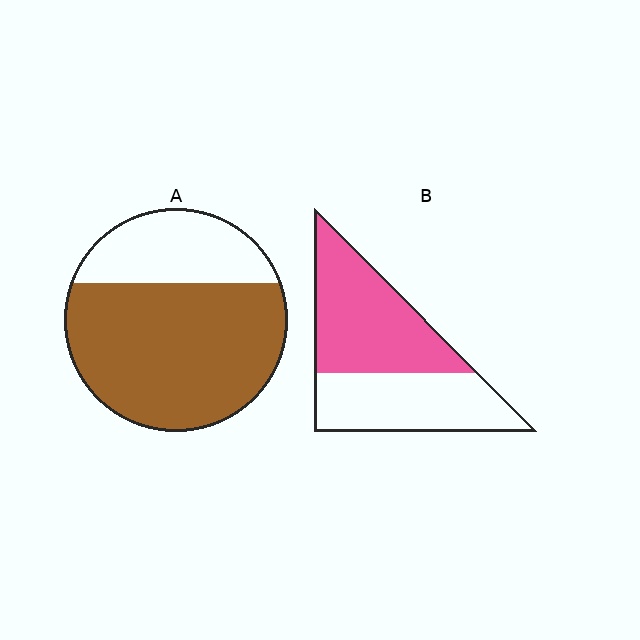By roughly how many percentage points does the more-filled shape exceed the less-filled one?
By roughly 15 percentage points (A over B).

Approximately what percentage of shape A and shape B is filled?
A is approximately 70% and B is approximately 55%.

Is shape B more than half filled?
Yes.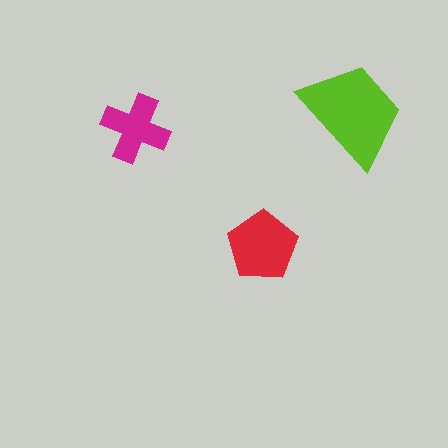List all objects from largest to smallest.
The lime trapezoid, the red pentagon, the magenta cross.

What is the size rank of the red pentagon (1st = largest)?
2nd.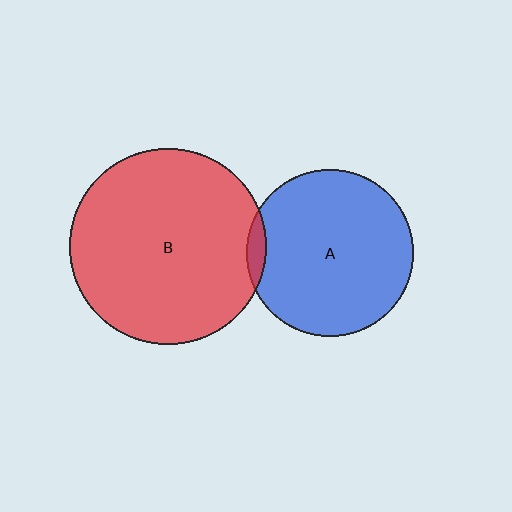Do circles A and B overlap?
Yes.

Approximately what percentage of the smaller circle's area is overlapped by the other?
Approximately 5%.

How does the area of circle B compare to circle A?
Approximately 1.4 times.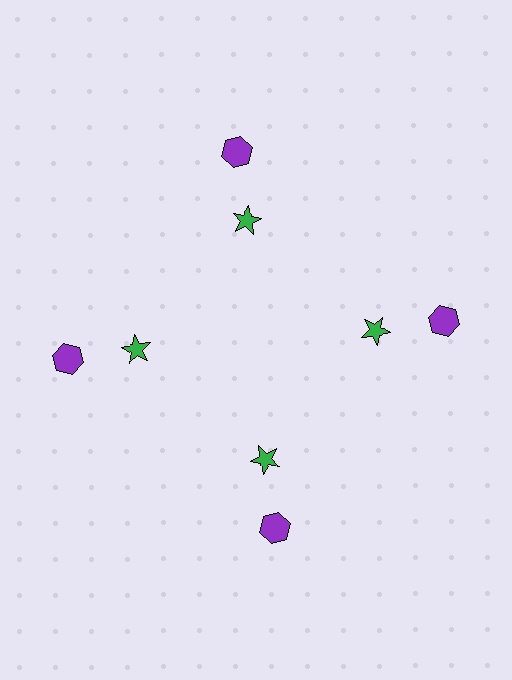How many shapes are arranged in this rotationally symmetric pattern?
There are 8 shapes, arranged in 4 groups of 2.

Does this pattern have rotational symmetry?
Yes, this pattern has 4-fold rotational symmetry. It looks the same after rotating 90 degrees around the center.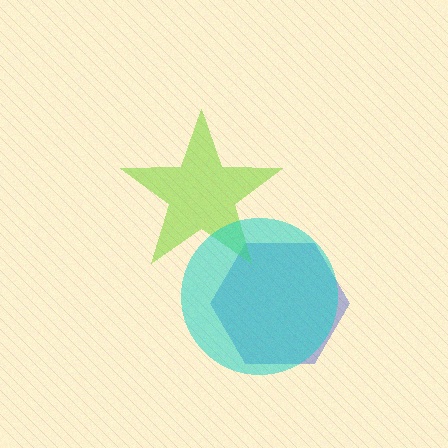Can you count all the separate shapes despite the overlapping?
Yes, there are 3 separate shapes.